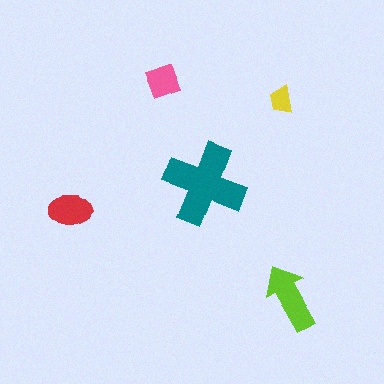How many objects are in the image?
There are 5 objects in the image.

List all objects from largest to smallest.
The teal cross, the lime arrow, the red ellipse, the pink square, the yellow trapezoid.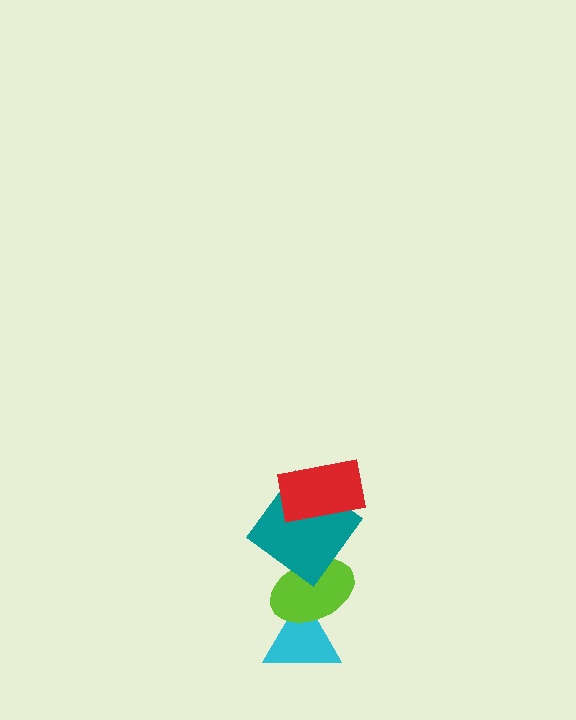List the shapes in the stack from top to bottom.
From top to bottom: the red rectangle, the teal diamond, the lime ellipse, the cyan triangle.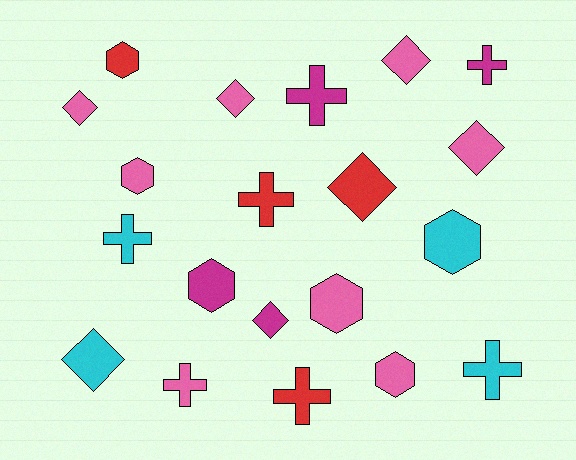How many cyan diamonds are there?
There is 1 cyan diamond.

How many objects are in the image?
There are 20 objects.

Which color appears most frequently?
Pink, with 8 objects.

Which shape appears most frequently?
Cross, with 7 objects.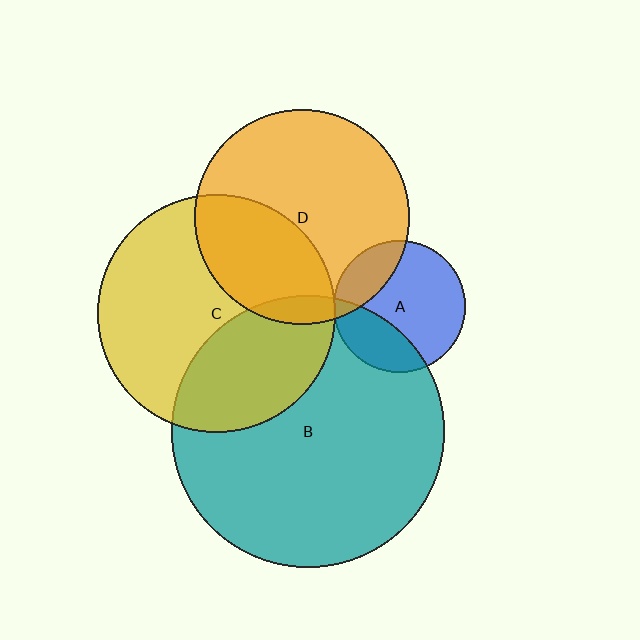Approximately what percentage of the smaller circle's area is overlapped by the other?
Approximately 35%.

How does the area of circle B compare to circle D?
Approximately 1.6 times.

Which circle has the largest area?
Circle B (teal).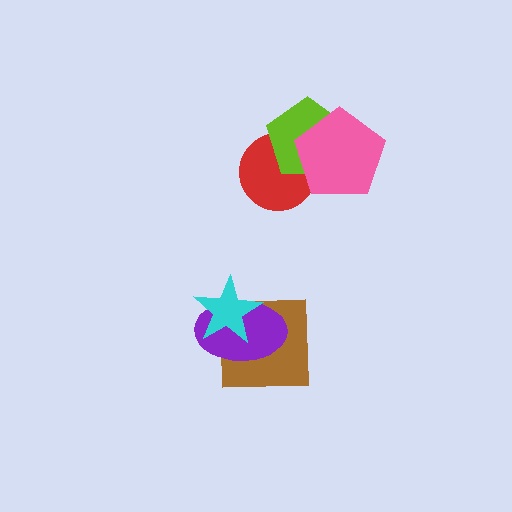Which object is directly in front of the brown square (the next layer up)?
The purple ellipse is directly in front of the brown square.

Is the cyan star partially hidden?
No, no other shape covers it.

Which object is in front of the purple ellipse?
The cyan star is in front of the purple ellipse.